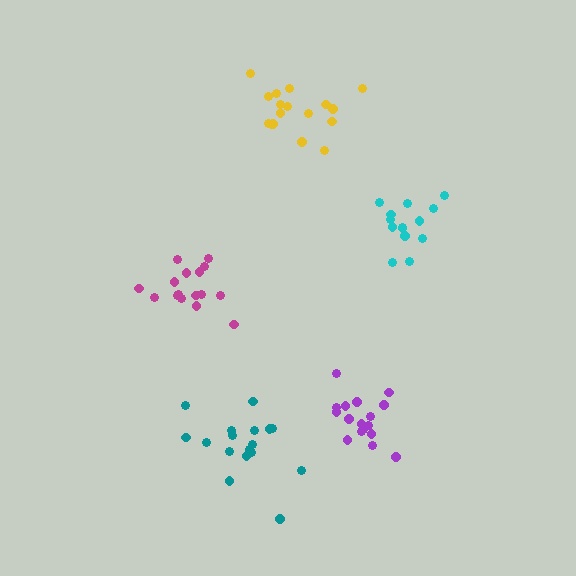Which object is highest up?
The yellow cluster is topmost.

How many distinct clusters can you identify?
There are 5 distinct clusters.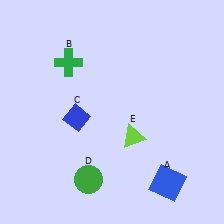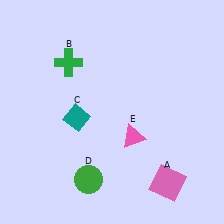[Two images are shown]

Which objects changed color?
A changed from blue to pink. C changed from blue to teal. E changed from lime to pink.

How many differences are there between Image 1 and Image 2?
There are 3 differences between the two images.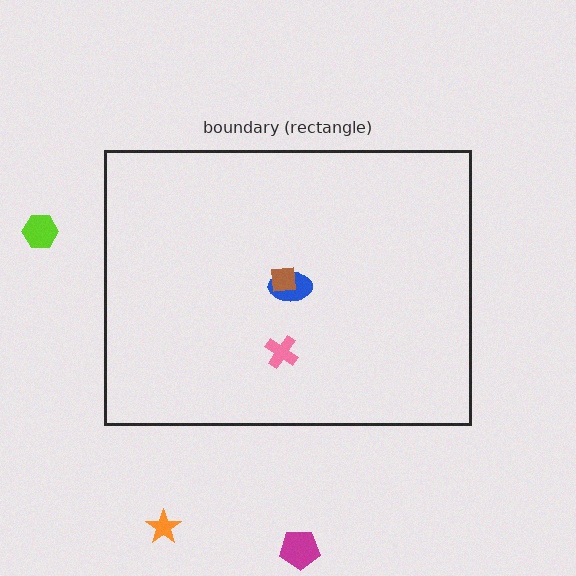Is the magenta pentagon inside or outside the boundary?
Outside.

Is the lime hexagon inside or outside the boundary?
Outside.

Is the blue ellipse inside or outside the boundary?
Inside.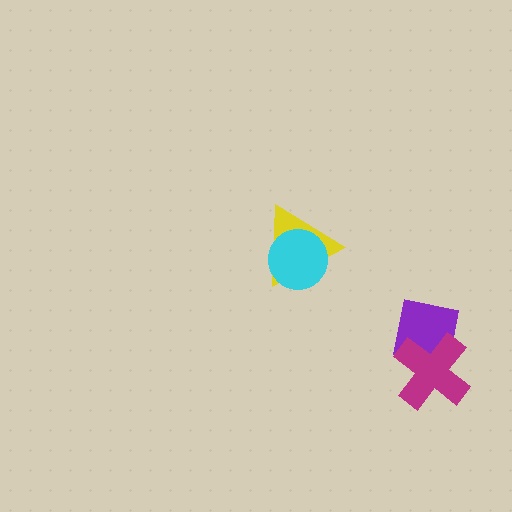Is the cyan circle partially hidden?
No, no other shape covers it.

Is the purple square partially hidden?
Yes, it is partially covered by another shape.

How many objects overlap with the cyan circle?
1 object overlaps with the cyan circle.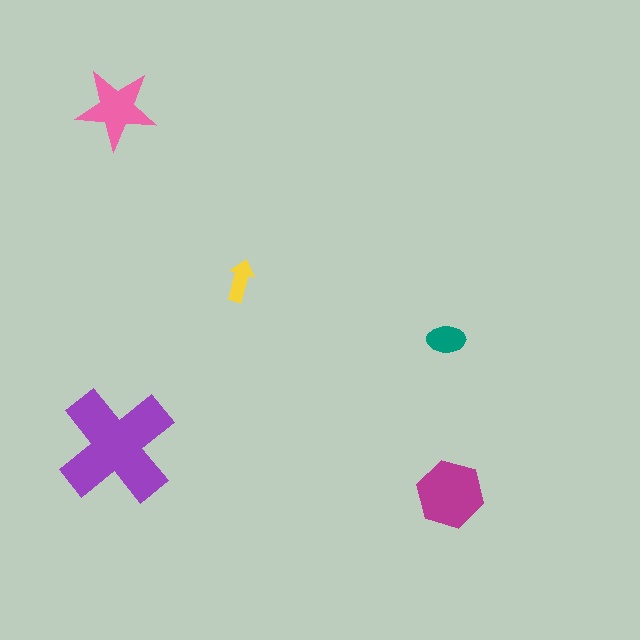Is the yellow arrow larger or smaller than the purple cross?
Smaller.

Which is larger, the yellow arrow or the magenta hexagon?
The magenta hexagon.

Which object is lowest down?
The magenta hexagon is bottommost.